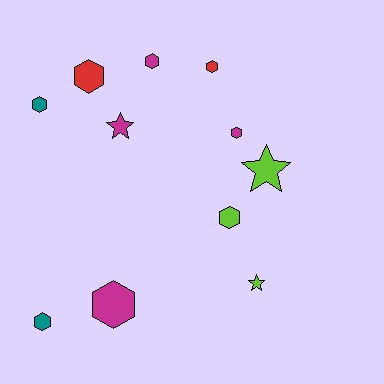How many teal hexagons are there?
There are 2 teal hexagons.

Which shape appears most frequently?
Hexagon, with 8 objects.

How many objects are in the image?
There are 11 objects.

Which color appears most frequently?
Magenta, with 4 objects.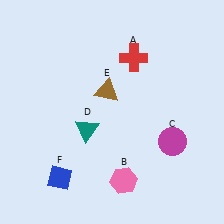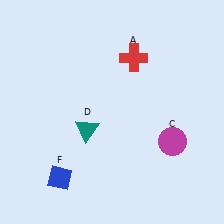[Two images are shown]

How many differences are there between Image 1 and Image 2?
There are 2 differences between the two images.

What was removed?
The brown triangle (E), the pink hexagon (B) were removed in Image 2.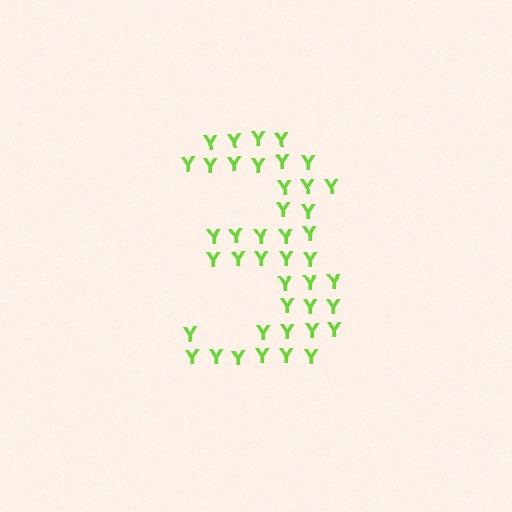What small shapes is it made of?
It is made of small letter Y's.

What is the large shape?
The large shape is the digit 3.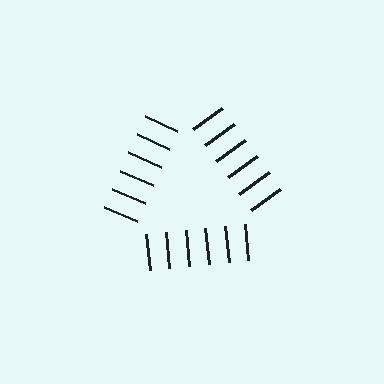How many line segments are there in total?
18 — 6 along each of the 3 edges.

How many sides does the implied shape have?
3 sides — the line-ends trace a triangle.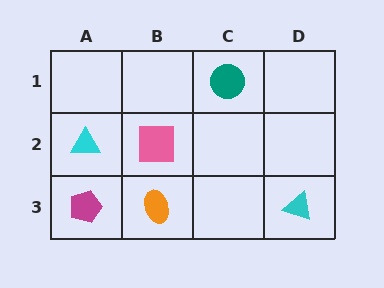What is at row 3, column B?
An orange ellipse.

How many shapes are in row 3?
3 shapes.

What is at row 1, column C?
A teal circle.